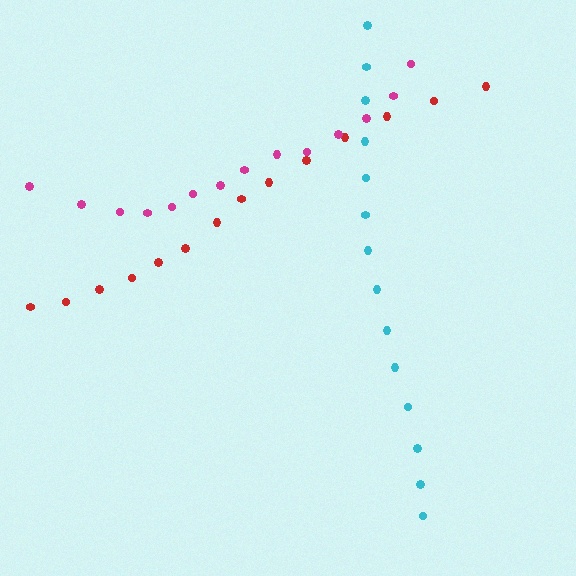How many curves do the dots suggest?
There are 3 distinct paths.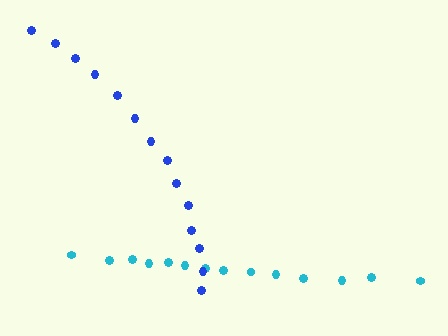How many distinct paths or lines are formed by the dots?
There are 2 distinct paths.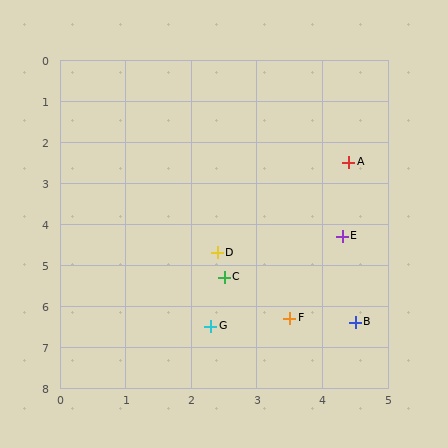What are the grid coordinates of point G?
Point G is at approximately (2.3, 6.5).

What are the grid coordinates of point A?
Point A is at approximately (4.4, 2.5).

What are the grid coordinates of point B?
Point B is at approximately (4.5, 6.4).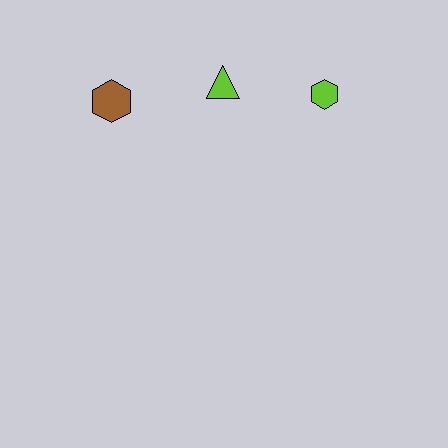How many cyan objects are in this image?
There are no cyan objects.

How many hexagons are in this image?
There are 2 hexagons.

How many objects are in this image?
There are 3 objects.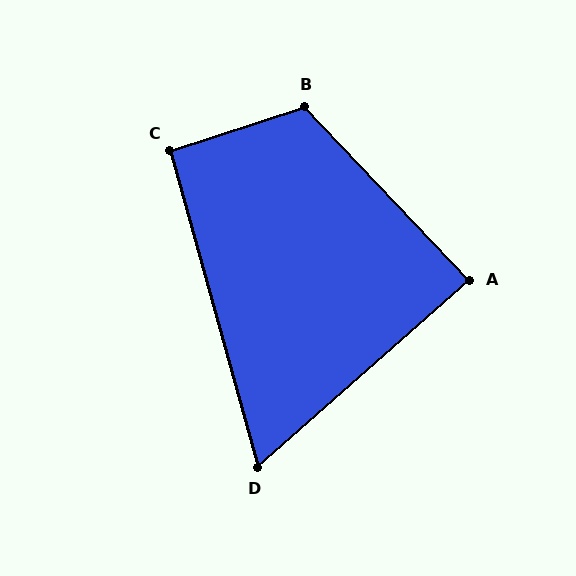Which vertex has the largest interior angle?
B, at approximately 116 degrees.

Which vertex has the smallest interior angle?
D, at approximately 64 degrees.